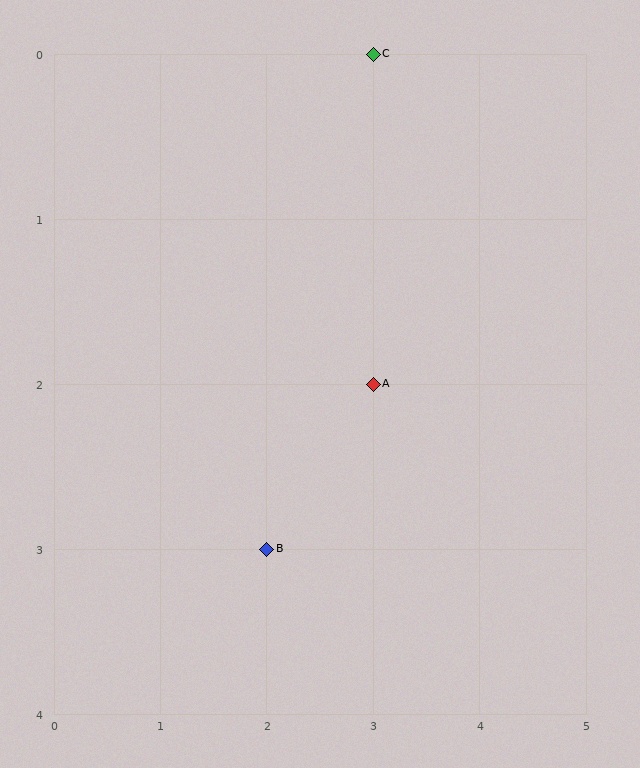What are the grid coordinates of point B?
Point B is at grid coordinates (2, 3).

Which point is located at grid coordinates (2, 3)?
Point B is at (2, 3).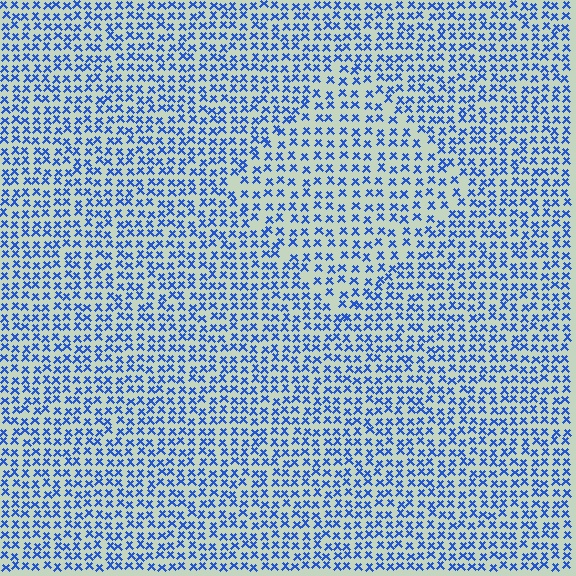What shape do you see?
I see a diamond.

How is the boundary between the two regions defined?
The boundary is defined by a change in element density (approximately 1.4x ratio). All elements are the same color, size, and shape.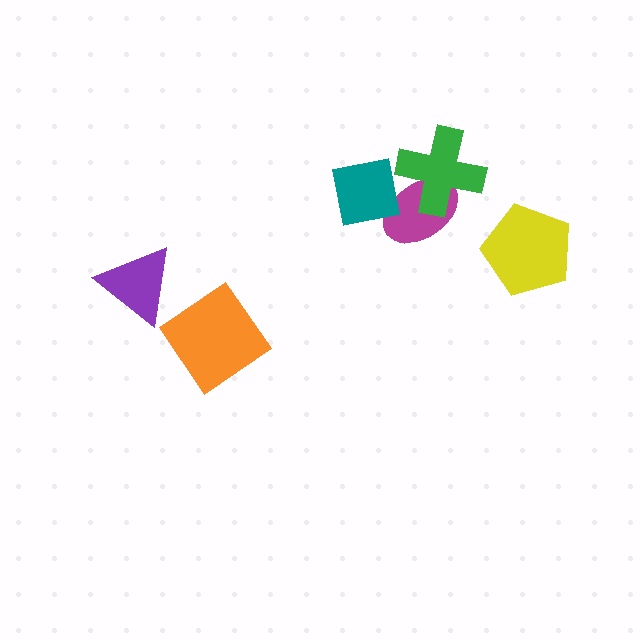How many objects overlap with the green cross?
1 object overlaps with the green cross.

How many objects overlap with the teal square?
1 object overlaps with the teal square.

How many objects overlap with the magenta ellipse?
2 objects overlap with the magenta ellipse.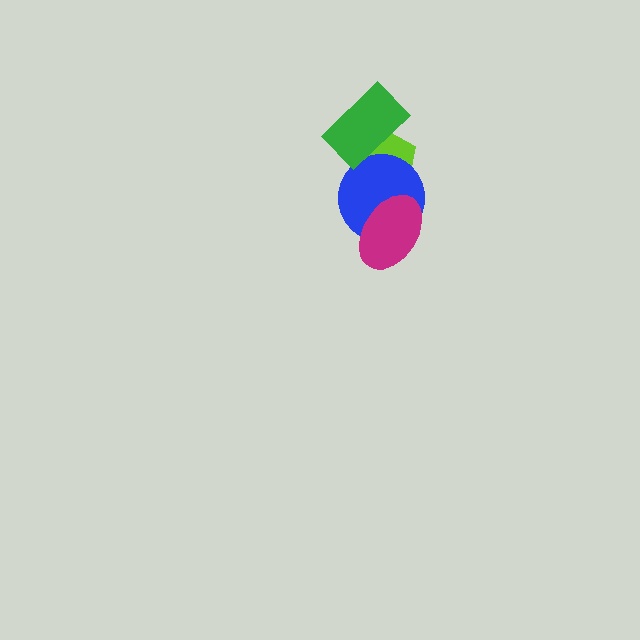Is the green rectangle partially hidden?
No, no other shape covers it.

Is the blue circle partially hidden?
Yes, it is partially covered by another shape.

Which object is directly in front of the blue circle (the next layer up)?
The magenta ellipse is directly in front of the blue circle.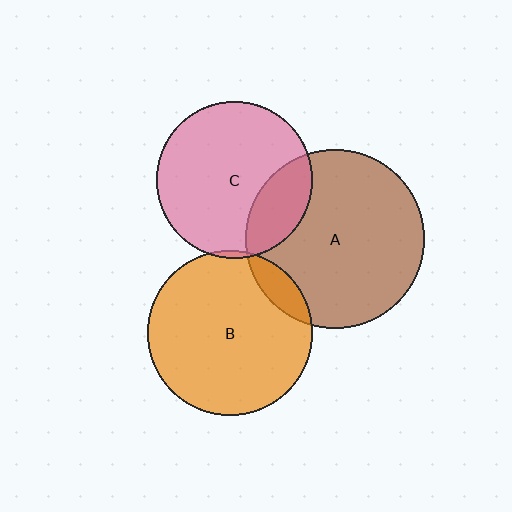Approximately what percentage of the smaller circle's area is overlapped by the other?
Approximately 10%.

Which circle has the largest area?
Circle A (brown).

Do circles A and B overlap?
Yes.